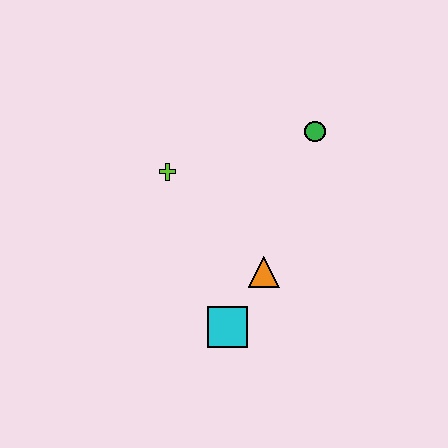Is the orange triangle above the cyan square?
Yes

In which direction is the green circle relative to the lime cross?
The green circle is to the right of the lime cross.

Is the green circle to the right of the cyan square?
Yes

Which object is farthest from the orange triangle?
The green circle is farthest from the orange triangle.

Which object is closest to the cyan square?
The orange triangle is closest to the cyan square.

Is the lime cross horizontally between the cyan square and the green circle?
No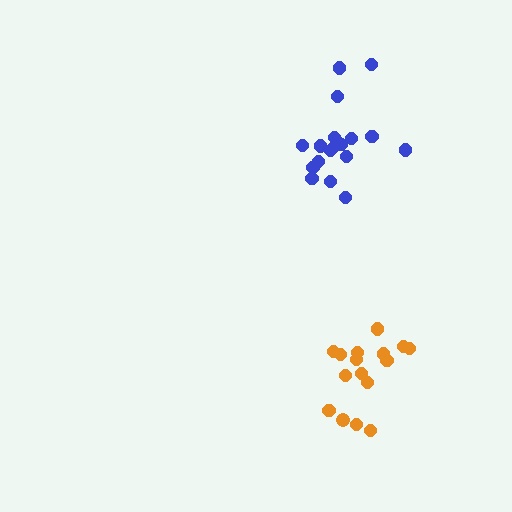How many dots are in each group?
Group 1: 16 dots, Group 2: 19 dots (35 total).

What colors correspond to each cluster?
The clusters are colored: orange, blue.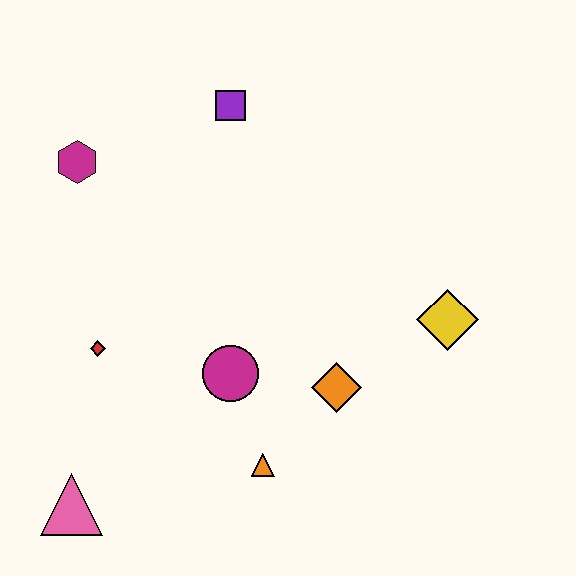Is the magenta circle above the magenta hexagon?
No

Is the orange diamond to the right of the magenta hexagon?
Yes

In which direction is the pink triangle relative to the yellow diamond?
The pink triangle is to the left of the yellow diamond.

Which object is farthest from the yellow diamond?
The pink triangle is farthest from the yellow diamond.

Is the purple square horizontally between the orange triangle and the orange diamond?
No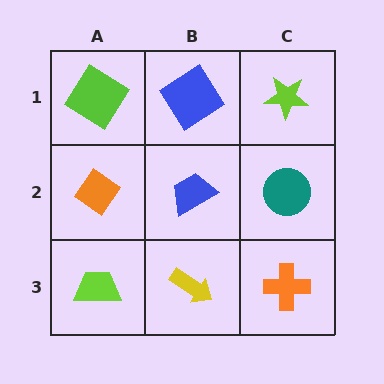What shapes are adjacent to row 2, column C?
A lime star (row 1, column C), an orange cross (row 3, column C), a blue trapezoid (row 2, column B).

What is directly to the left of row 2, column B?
An orange diamond.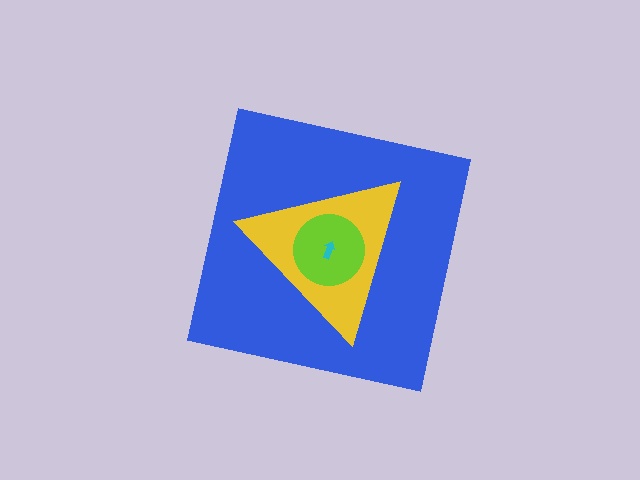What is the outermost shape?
The blue square.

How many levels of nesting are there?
4.